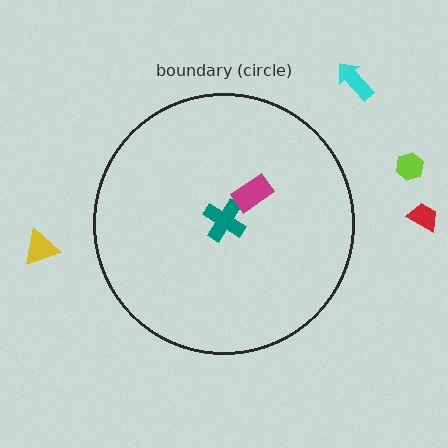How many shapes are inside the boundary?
2 inside, 4 outside.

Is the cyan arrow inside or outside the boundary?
Outside.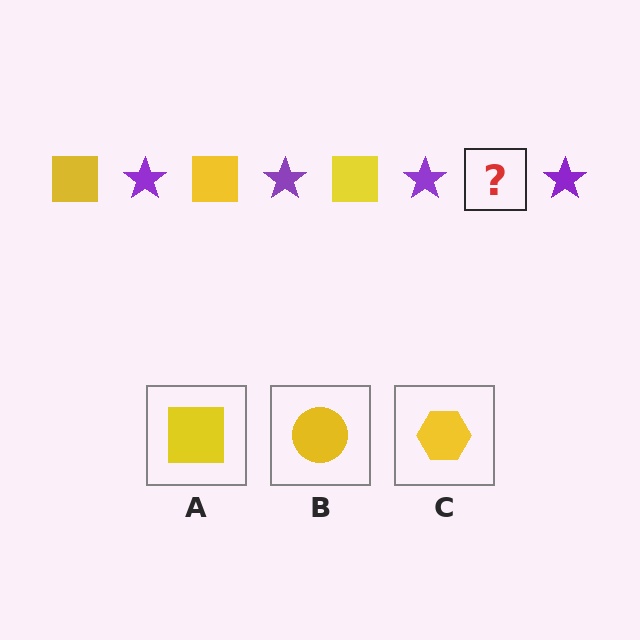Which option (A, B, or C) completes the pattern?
A.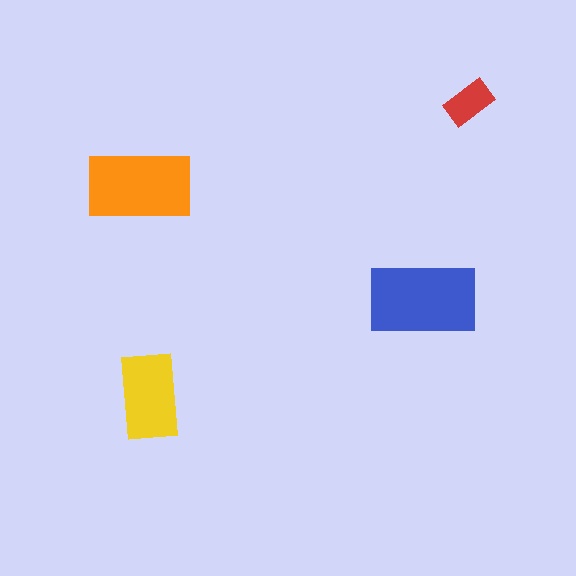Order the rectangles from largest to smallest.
the blue one, the orange one, the yellow one, the red one.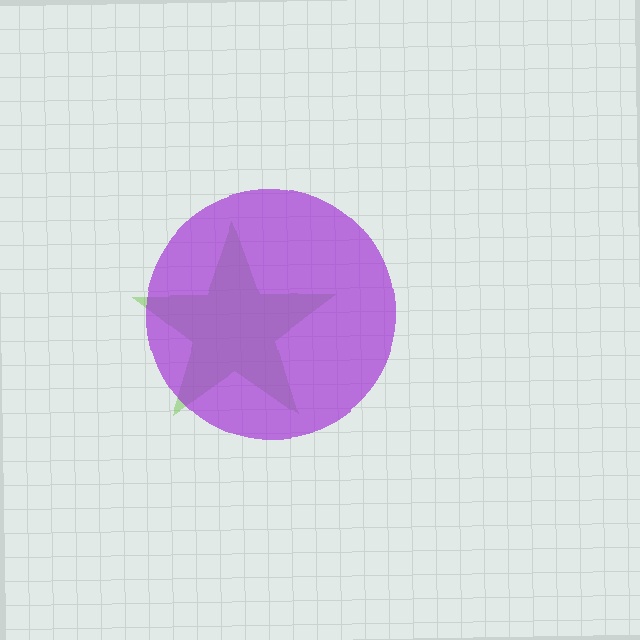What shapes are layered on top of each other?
The layered shapes are: a lime star, a purple circle.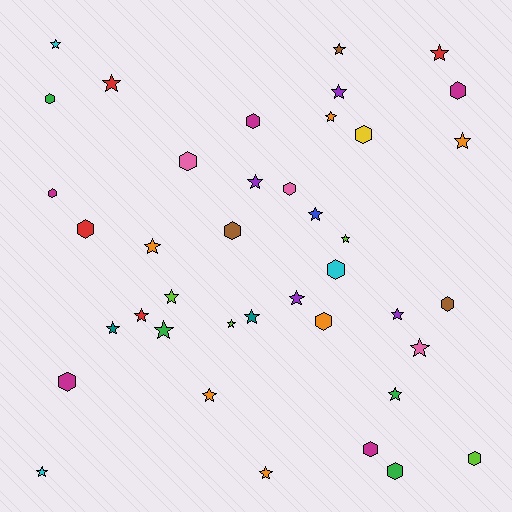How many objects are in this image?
There are 40 objects.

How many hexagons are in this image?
There are 16 hexagons.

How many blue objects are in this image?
There is 1 blue object.